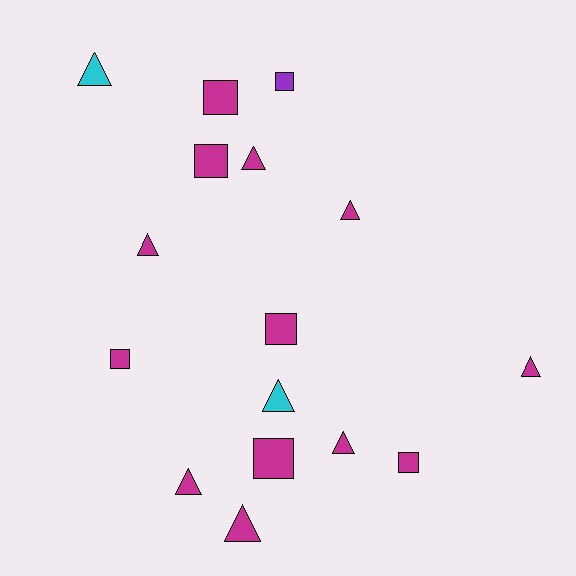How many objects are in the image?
There are 16 objects.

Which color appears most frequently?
Magenta, with 13 objects.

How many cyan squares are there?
There are no cyan squares.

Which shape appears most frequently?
Triangle, with 9 objects.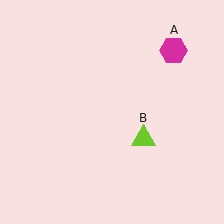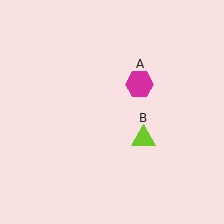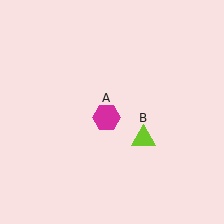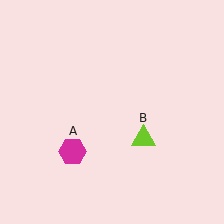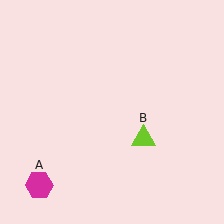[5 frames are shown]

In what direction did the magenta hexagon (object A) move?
The magenta hexagon (object A) moved down and to the left.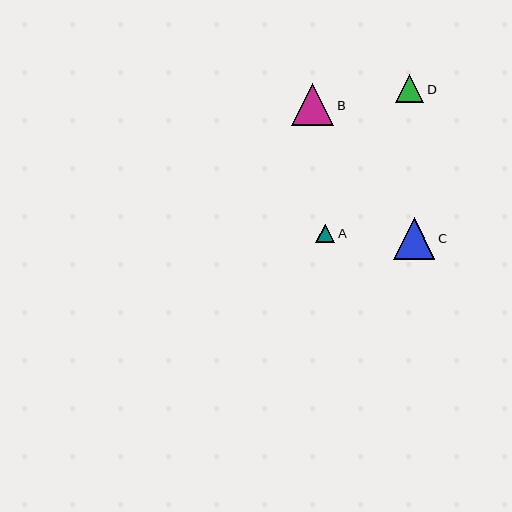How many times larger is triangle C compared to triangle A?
Triangle C is approximately 2.2 times the size of triangle A.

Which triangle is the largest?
Triangle B is the largest with a size of approximately 42 pixels.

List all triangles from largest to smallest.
From largest to smallest: B, C, D, A.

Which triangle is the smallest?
Triangle A is the smallest with a size of approximately 19 pixels.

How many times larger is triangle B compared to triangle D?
Triangle B is approximately 1.5 times the size of triangle D.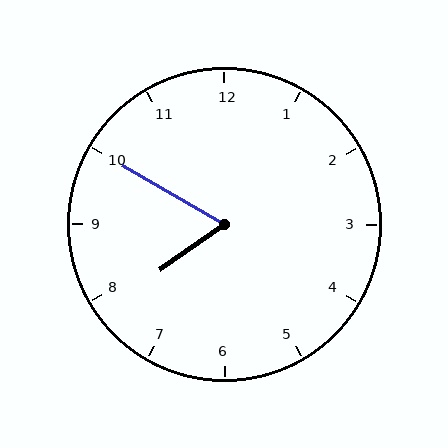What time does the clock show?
7:50.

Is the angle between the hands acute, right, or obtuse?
It is acute.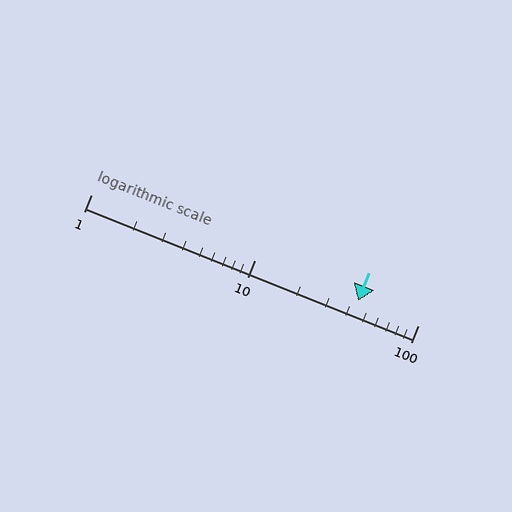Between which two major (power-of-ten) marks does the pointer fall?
The pointer is between 10 and 100.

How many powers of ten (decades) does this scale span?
The scale spans 2 decades, from 1 to 100.